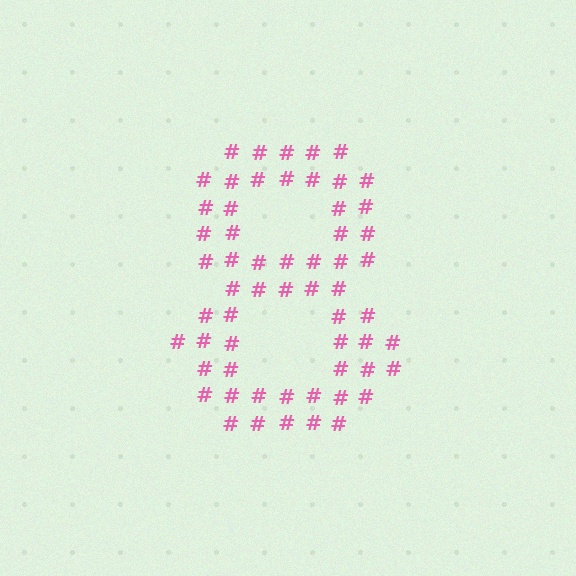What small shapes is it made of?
It is made of small hash symbols.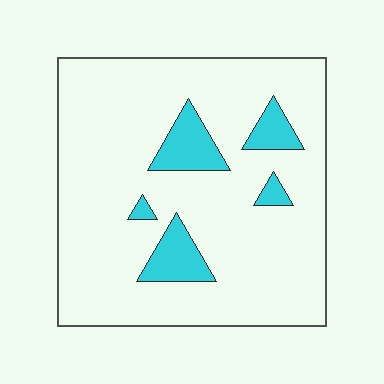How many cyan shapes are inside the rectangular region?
5.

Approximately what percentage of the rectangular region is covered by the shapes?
Approximately 10%.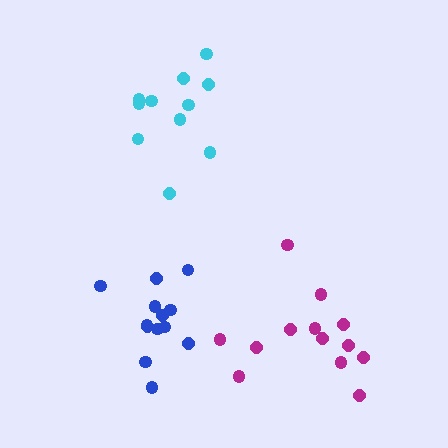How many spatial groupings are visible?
There are 3 spatial groupings.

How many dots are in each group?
Group 1: 11 dots, Group 2: 13 dots, Group 3: 13 dots (37 total).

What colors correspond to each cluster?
The clusters are colored: cyan, blue, magenta.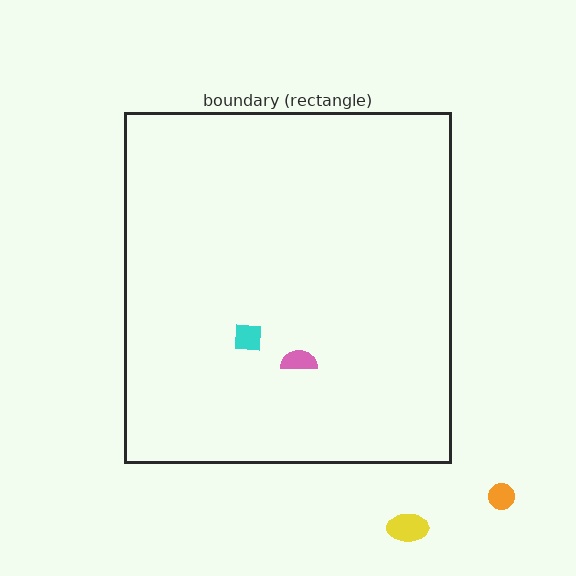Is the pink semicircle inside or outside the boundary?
Inside.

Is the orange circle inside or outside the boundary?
Outside.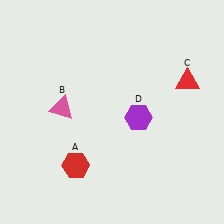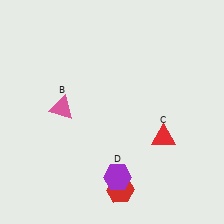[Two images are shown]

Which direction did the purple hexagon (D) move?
The purple hexagon (D) moved down.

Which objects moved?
The objects that moved are: the red hexagon (A), the red triangle (C), the purple hexagon (D).